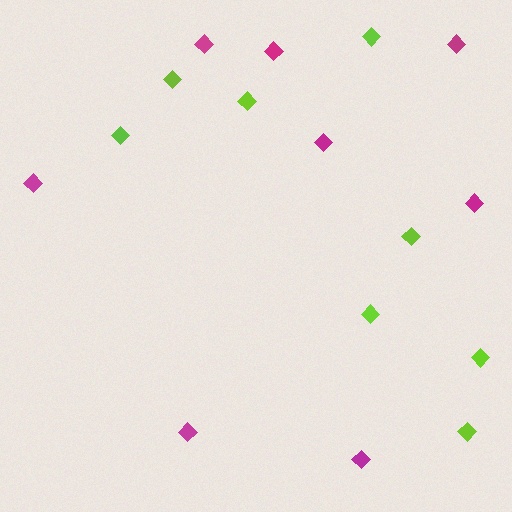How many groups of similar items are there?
There are 2 groups: one group of magenta diamonds (8) and one group of lime diamonds (8).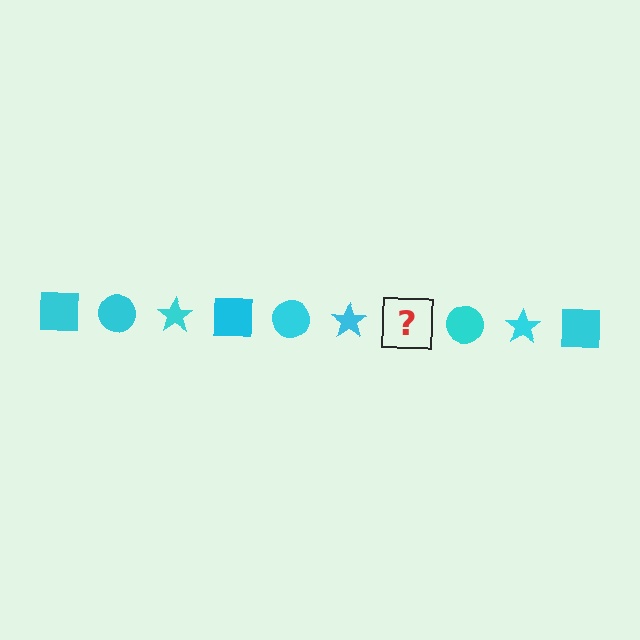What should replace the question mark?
The question mark should be replaced with a cyan square.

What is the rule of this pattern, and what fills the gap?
The rule is that the pattern cycles through square, circle, star shapes in cyan. The gap should be filled with a cyan square.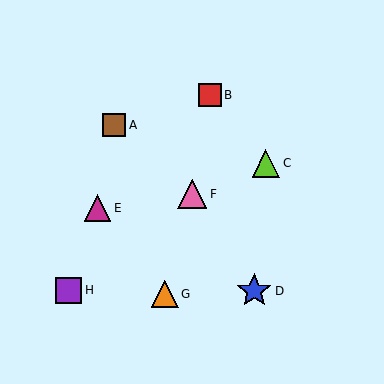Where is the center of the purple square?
The center of the purple square is at (69, 290).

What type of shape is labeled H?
Shape H is a purple square.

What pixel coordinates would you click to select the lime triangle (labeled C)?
Click at (266, 163) to select the lime triangle C.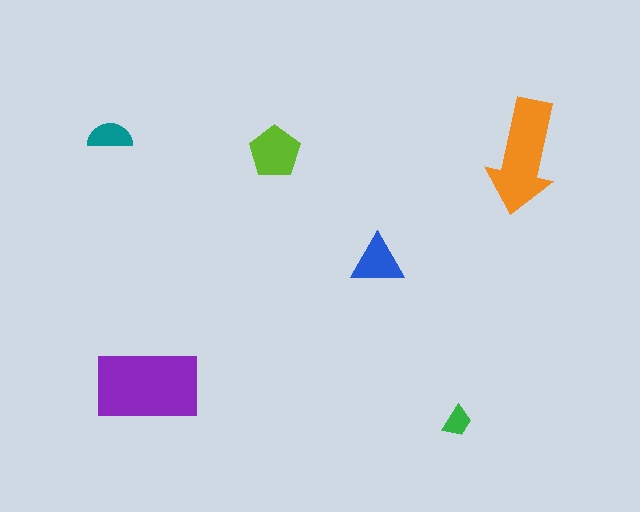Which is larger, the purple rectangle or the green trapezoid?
The purple rectangle.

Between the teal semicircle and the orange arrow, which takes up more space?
The orange arrow.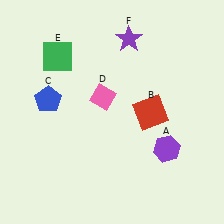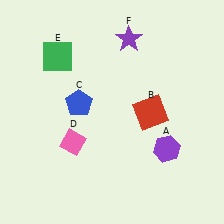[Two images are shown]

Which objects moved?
The objects that moved are: the blue pentagon (C), the pink diamond (D).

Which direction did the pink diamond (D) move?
The pink diamond (D) moved down.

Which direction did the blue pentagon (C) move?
The blue pentagon (C) moved right.